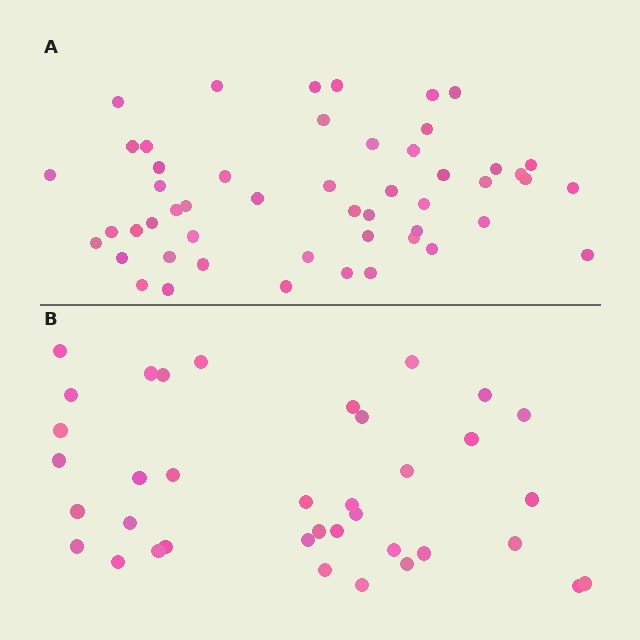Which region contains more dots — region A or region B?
Region A (the top region) has more dots.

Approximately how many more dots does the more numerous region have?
Region A has approximately 15 more dots than region B.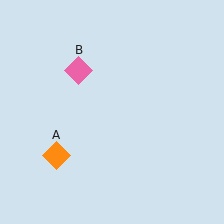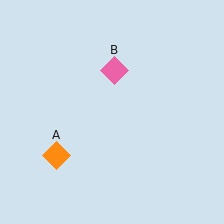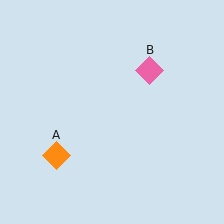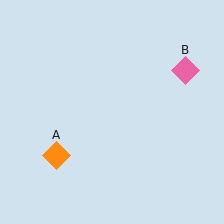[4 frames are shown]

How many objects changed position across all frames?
1 object changed position: pink diamond (object B).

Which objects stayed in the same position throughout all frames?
Orange diamond (object A) remained stationary.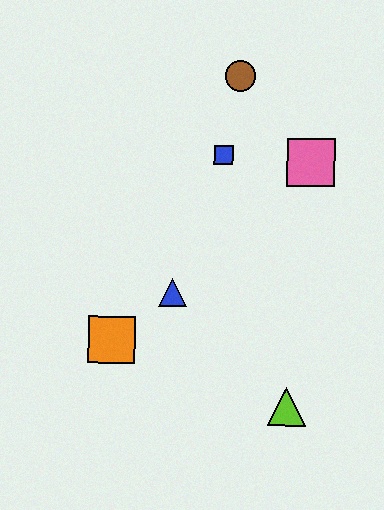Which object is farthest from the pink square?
The orange square is farthest from the pink square.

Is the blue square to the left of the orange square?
No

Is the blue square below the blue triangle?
No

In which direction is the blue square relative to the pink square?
The blue square is to the left of the pink square.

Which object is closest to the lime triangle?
The blue triangle is closest to the lime triangle.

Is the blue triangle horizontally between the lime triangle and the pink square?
No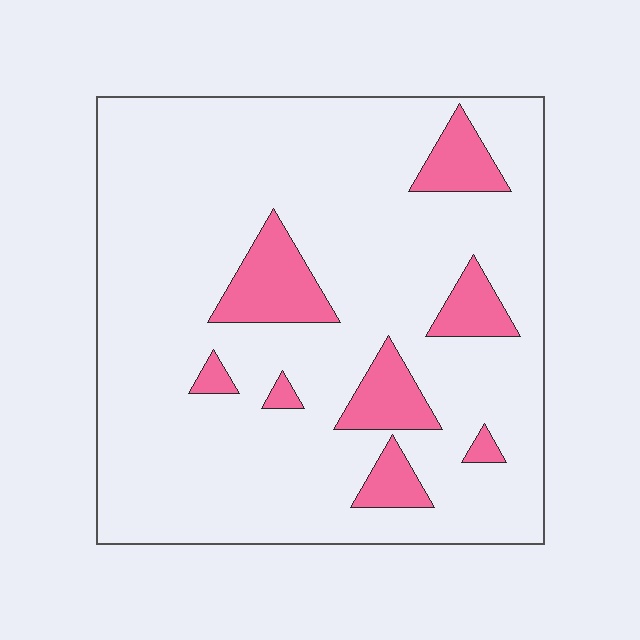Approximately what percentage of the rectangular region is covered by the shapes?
Approximately 15%.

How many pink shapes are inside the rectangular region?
8.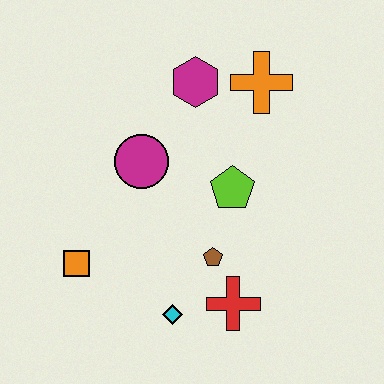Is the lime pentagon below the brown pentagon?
No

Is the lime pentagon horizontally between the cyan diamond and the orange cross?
Yes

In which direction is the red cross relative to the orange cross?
The red cross is below the orange cross.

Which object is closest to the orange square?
The cyan diamond is closest to the orange square.